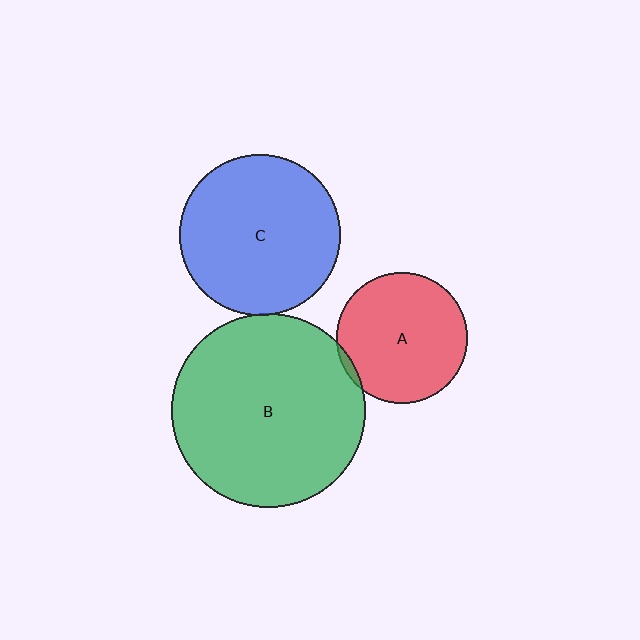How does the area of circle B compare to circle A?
Approximately 2.2 times.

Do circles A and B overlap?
Yes.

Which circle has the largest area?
Circle B (green).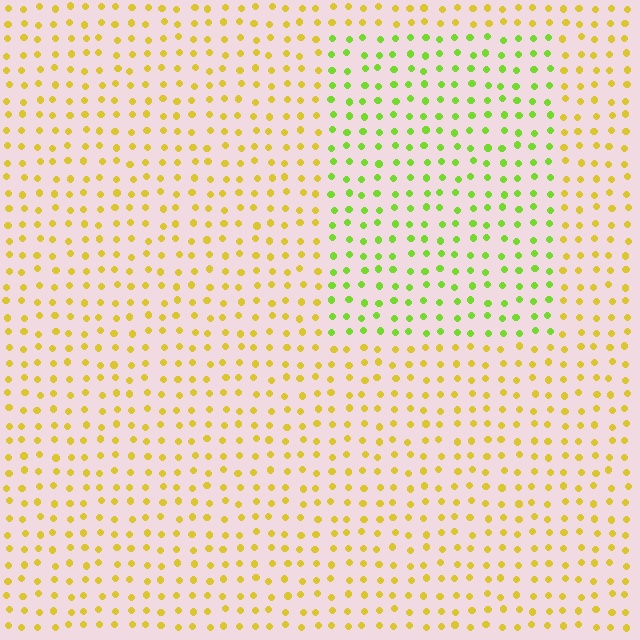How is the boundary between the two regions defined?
The boundary is defined purely by a slight shift in hue (about 43 degrees). Spacing, size, and orientation are identical on both sides.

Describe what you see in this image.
The image is filled with small yellow elements in a uniform arrangement. A rectangle-shaped region is visible where the elements are tinted to a slightly different hue, forming a subtle color boundary.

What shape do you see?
I see a rectangle.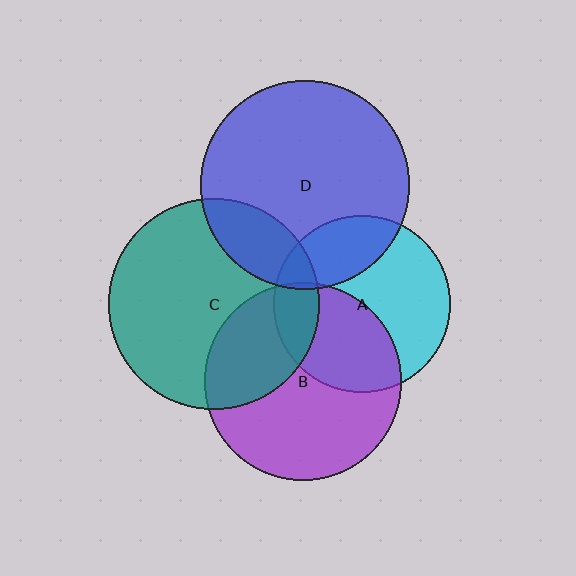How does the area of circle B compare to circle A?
Approximately 1.3 times.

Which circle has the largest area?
Circle C (teal).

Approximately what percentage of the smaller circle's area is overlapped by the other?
Approximately 35%.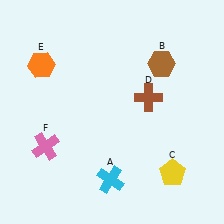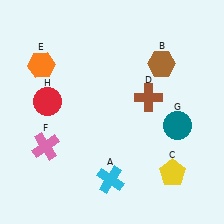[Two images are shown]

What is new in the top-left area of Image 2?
A red circle (H) was added in the top-left area of Image 2.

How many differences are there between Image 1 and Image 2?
There are 2 differences between the two images.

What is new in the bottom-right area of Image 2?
A teal circle (G) was added in the bottom-right area of Image 2.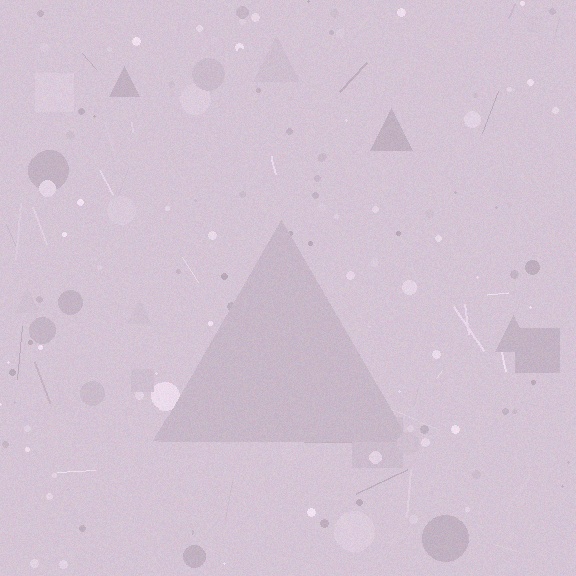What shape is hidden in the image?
A triangle is hidden in the image.